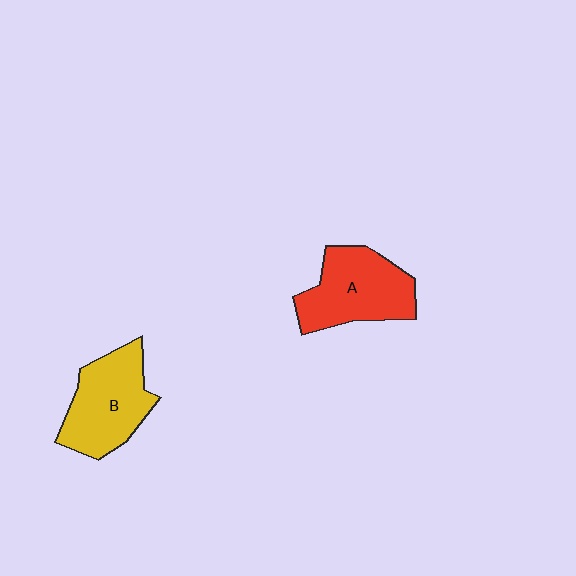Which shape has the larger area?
Shape A (red).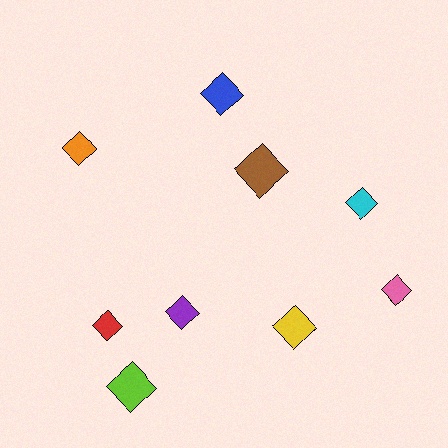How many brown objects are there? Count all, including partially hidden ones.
There is 1 brown object.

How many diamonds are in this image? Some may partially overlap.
There are 9 diamonds.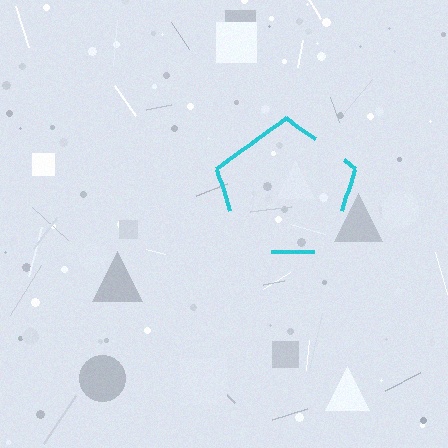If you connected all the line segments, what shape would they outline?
They would outline a pentagon.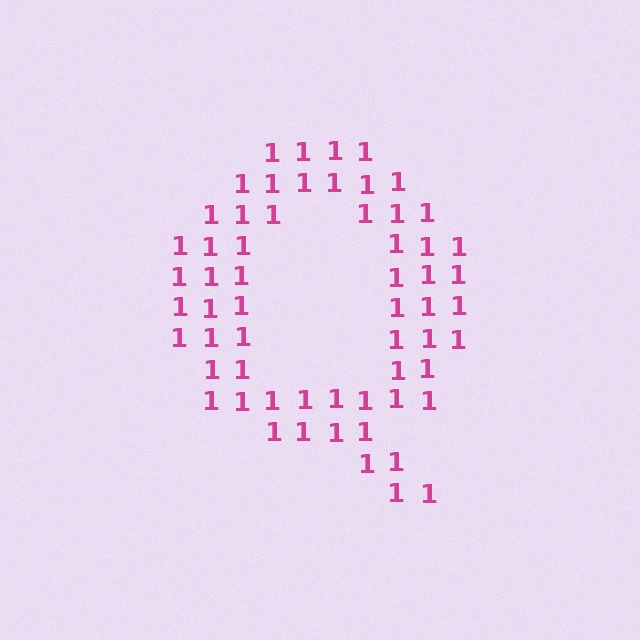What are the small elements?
The small elements are digit 1's.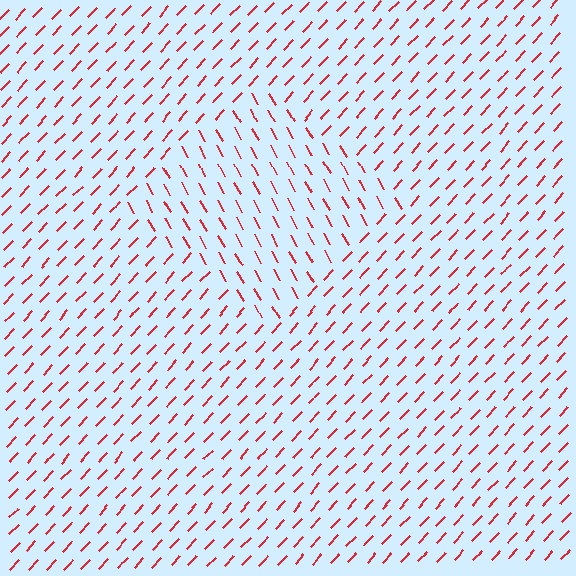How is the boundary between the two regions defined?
The boundary is defined purely by a change in line orientation (approximately 72 degrees difference). All lines are the same color and thickness.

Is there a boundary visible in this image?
Yes, there is a texture boundary formed by a change in line orientation.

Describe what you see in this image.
The image is filled with small red line segments. A diamond region in the image has lines oriented differently from the surrounding lines, creating a visible texture boundary.